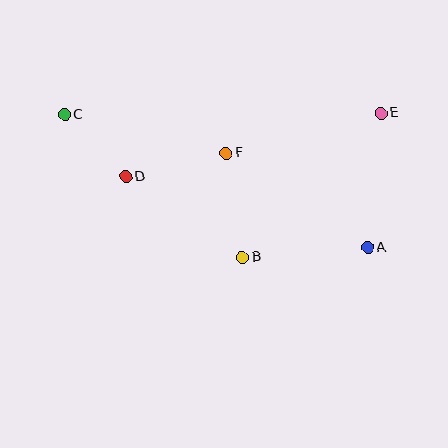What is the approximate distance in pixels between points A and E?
The distance between A and E is approximately 135 pixels.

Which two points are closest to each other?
Points C and D are closest to each other.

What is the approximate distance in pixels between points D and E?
The distance between D and E is approximately 263 pixels.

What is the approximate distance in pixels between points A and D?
The distance between A and D is approximately 252 pixels.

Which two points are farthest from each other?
Points A and C are farthest from each other.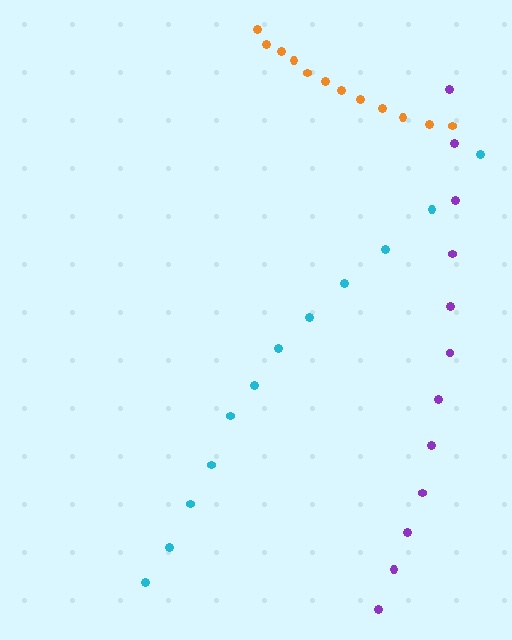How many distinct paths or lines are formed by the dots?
There are 3 distinct paths.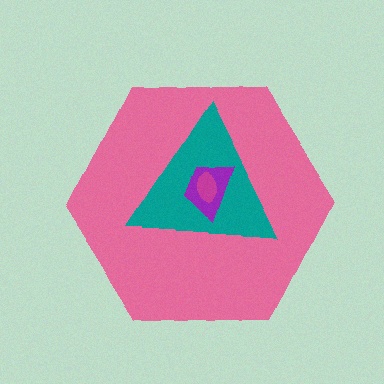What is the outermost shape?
The pink hexagon.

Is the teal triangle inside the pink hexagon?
Yes.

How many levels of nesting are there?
4.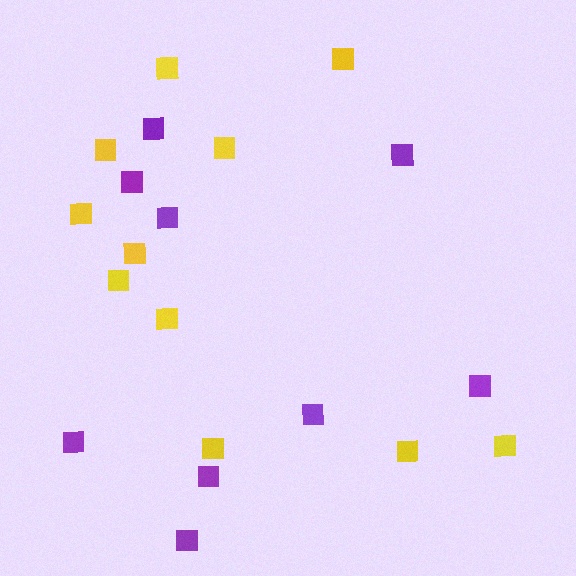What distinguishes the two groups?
There are 2 groups: one group of purple squares (9) and one group of yellow squares (11).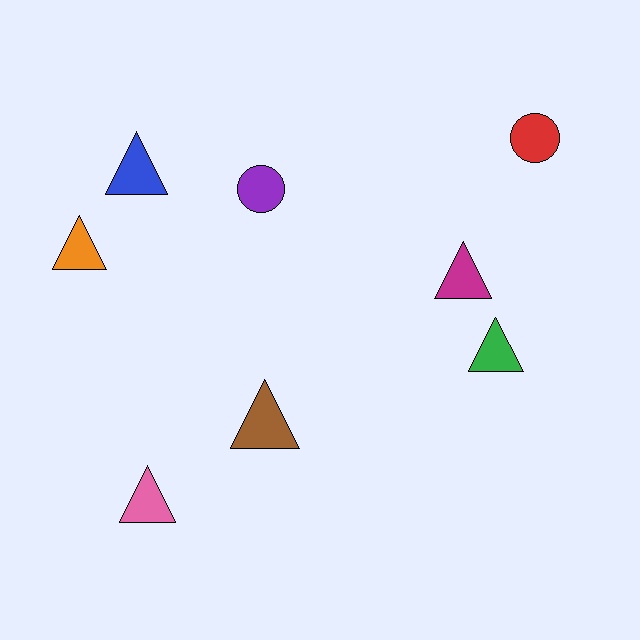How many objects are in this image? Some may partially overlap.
There are 8 objects.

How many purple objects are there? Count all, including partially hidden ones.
There is 1 purple object.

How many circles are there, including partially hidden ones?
There are 2 circles.